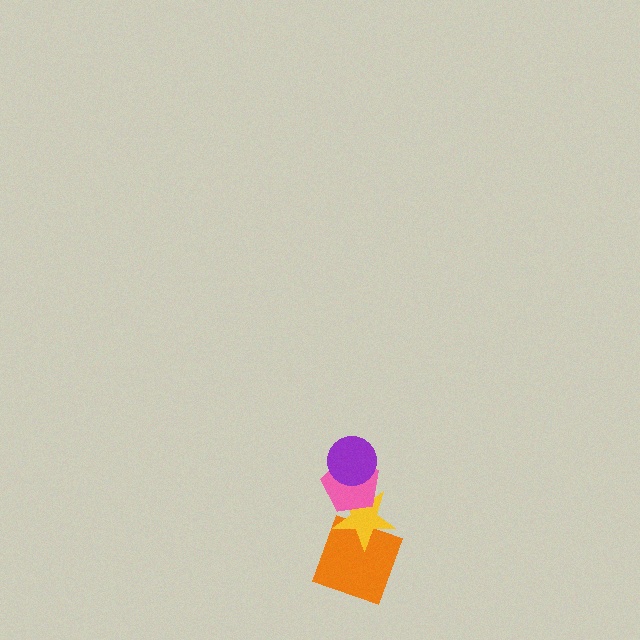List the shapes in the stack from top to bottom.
From top to bottom: the purple circle, the pink pentagon, the yellow star, the orange square.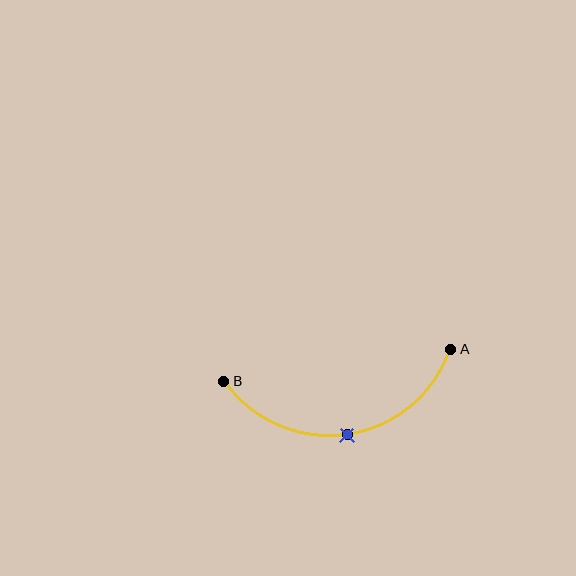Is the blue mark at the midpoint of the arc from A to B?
Yes. The blue mark lies on the arc at equal arc-length from both A and B — it is the arc midpoint.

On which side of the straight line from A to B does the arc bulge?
The arc bulges below the straight line connecting A and B.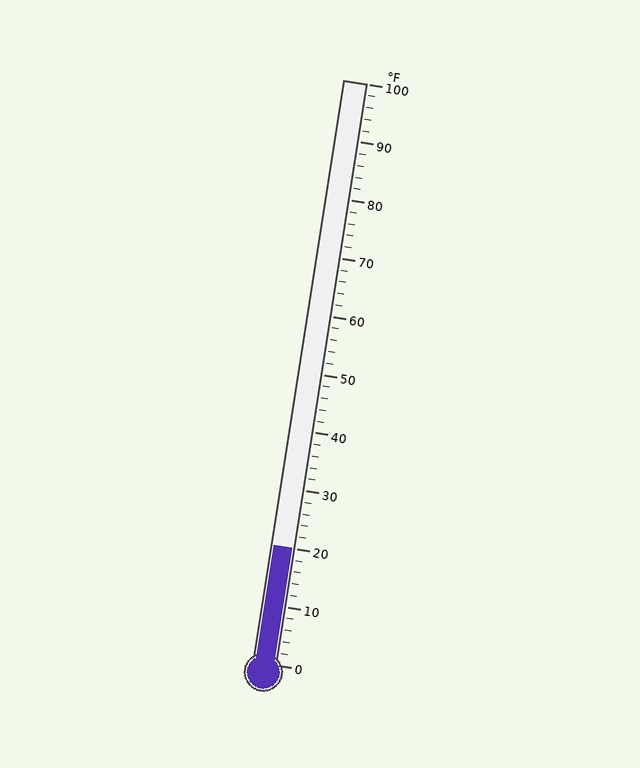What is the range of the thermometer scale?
The thermometer scale ranges from 0°F to 100°F.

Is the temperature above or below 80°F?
The temperature is below 80°F.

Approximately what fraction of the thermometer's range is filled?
The thermometer is filled to approximately 20% of its range.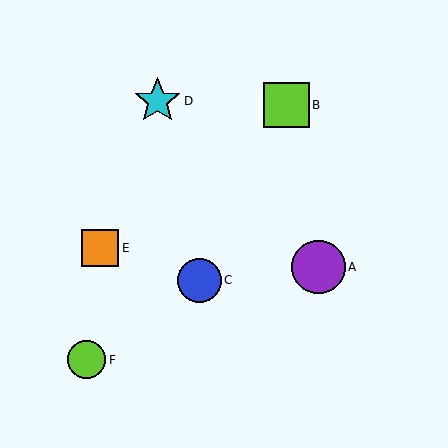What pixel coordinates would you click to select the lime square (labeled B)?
Click at (287, 105) to select the lime square B.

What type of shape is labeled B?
Shape B is a lime square.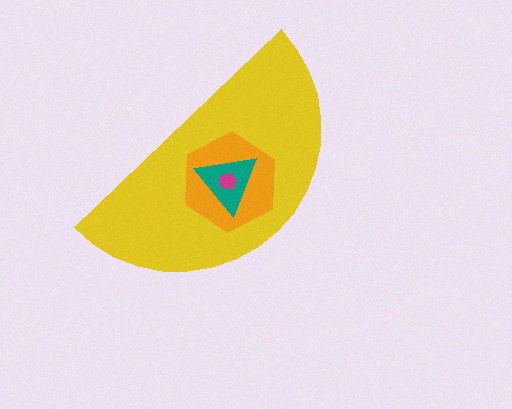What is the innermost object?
The magenta pentagon.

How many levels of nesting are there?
4.